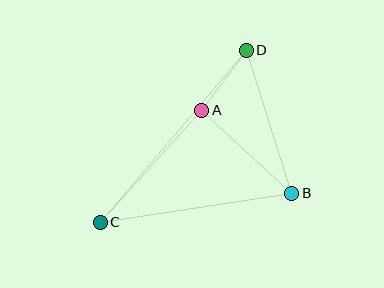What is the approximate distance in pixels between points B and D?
The distance between B and D is approximately 150 pixels.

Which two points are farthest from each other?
Points C and D are farthest from each other.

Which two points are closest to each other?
Points A and D are closest to each other.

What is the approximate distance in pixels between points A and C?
The distance between A and C is approximately 151 pixels.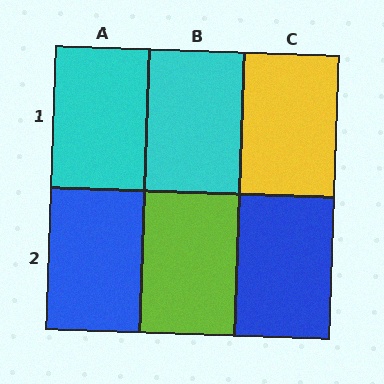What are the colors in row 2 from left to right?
Blue, lime, blue.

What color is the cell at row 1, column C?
Yellow.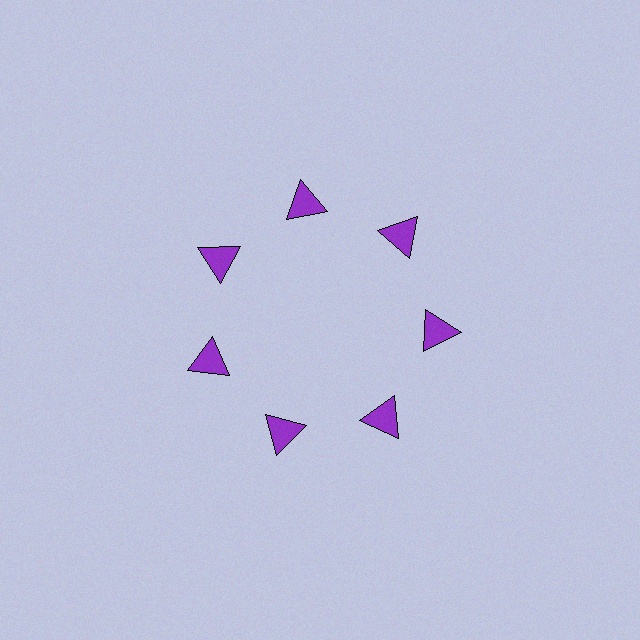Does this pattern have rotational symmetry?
Yes, this pattern has 7-fold rotational symmetry. It looks the same after rotating 51 degrees around the center.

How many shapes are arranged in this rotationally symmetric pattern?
There are 7 shapes, arranged in 7 groups of 1.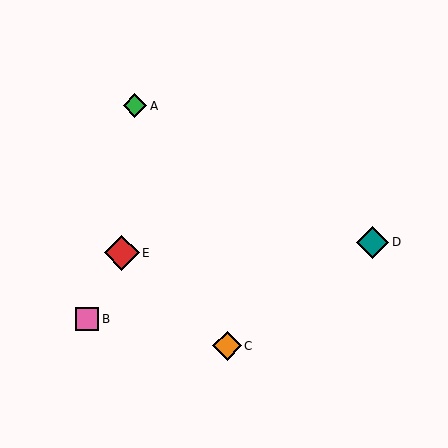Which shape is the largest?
The red diamond (labeled E) is the largest.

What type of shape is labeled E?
Shape E is a red diamond.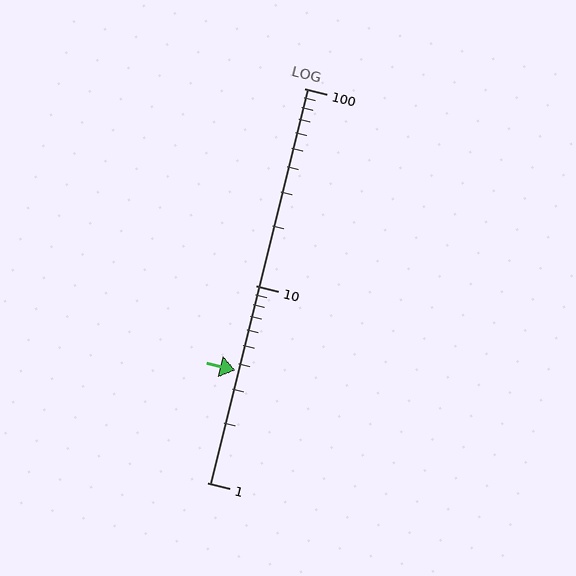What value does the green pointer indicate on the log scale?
The pointer indicates approximately 3.7.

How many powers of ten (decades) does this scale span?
The scale spans 2 decades, from 1 to 100.